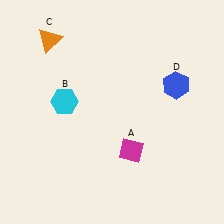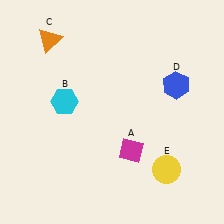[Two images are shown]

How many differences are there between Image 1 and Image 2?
There is 1 difference between the two images.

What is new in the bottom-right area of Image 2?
A yellow circle (E) was added in the bottom-right area of Image 2.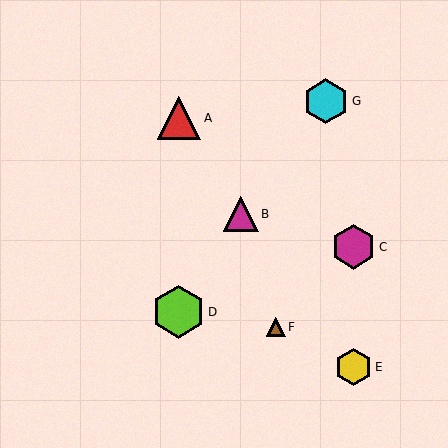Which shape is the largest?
The lime hexagon (labeled D) is the largest.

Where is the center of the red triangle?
The center of the red triangle is at (179, 118).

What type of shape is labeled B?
Shape B is a magenta triangle.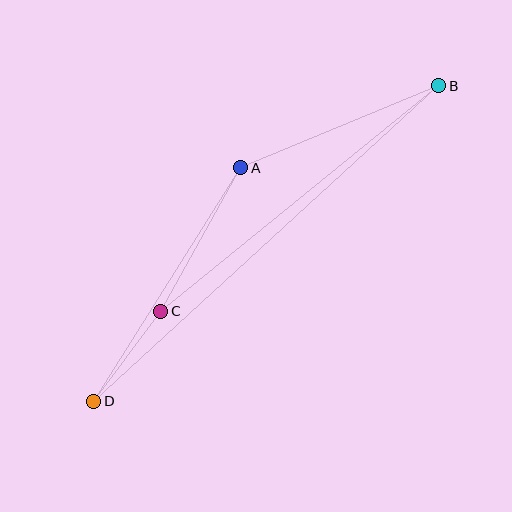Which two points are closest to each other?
Points C and D are closest to each other.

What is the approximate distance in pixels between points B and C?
The distance between B and C is approximately 358 pixels.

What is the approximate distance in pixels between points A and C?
The distance between A and C is approximately 164 pixels.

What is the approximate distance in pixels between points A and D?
The distance between A and D is approximately 276 pixels.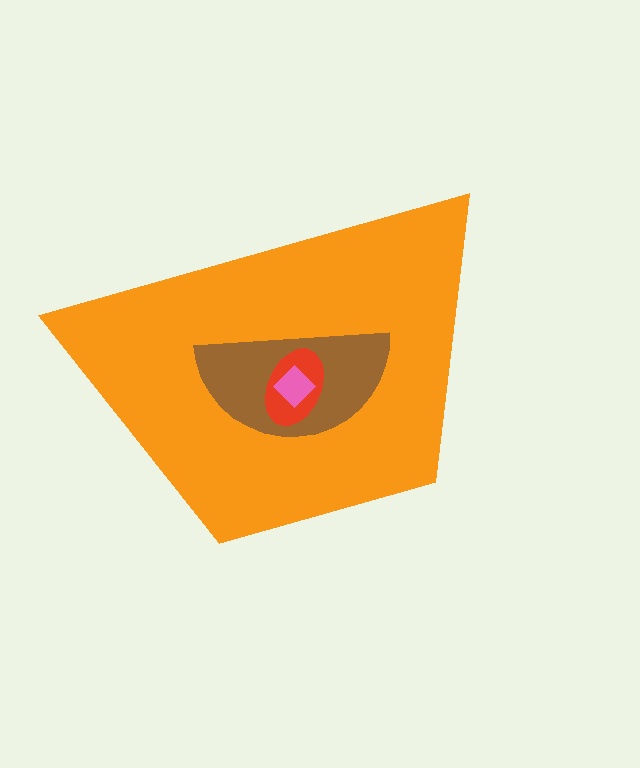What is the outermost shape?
The orange trapezoid.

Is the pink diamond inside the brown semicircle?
Yes.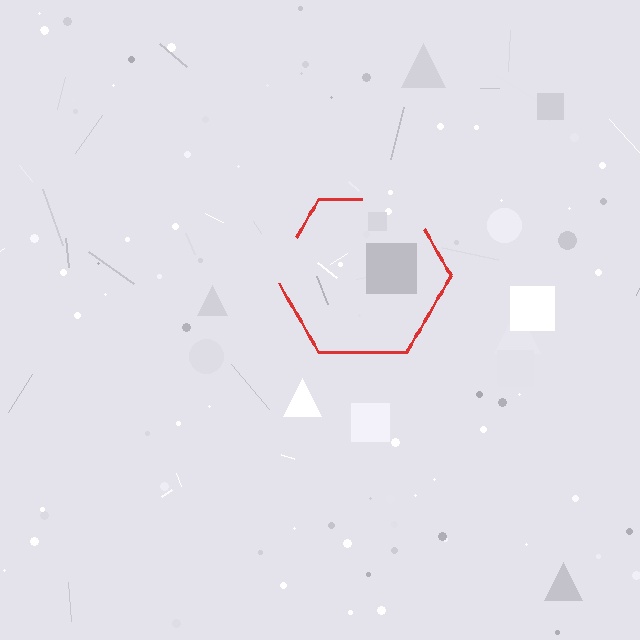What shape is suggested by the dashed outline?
The dashed outline suggests a hexagon.